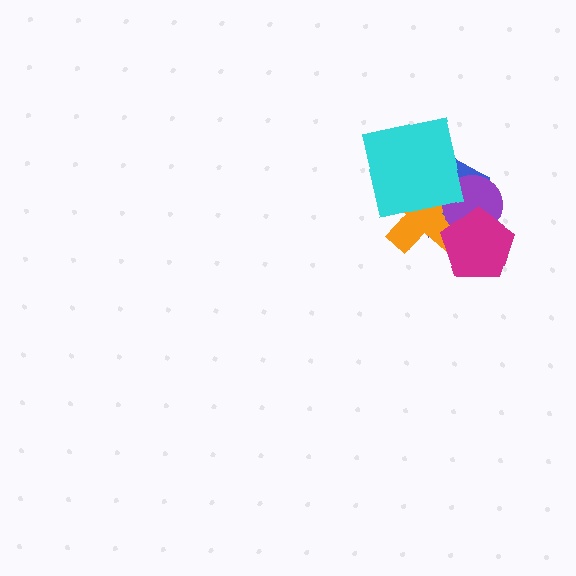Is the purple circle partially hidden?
Yes, it is partially covered by another shape.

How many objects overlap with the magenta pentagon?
3 objects overlap with the magenta pentagon.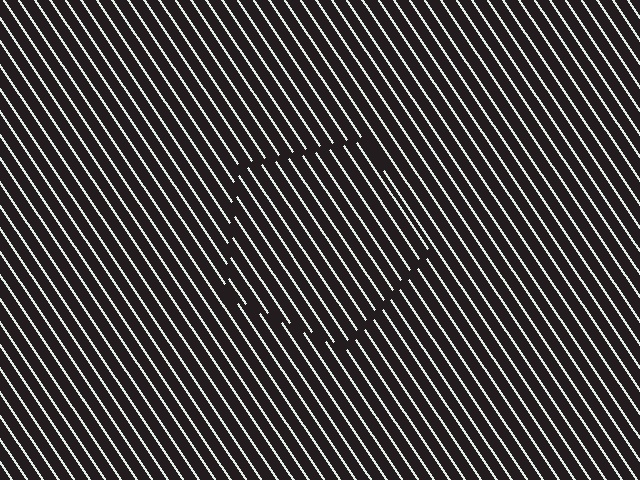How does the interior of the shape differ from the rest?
The interior of the shape contains the same grating, shifted by half a period — the contour is defined by the phase discontinuity where line-ends from the inner and outer gratings abut.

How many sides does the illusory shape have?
5 sides — the line-ends trace a pentagon.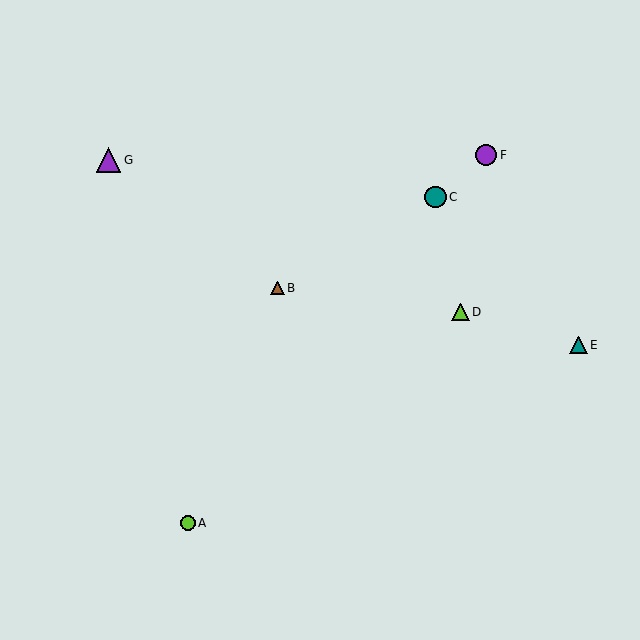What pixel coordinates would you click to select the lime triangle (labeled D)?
Click at (461, 312) to select the lime triangle D.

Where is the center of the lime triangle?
The center of the lime triangle is at (461, 312).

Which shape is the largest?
The purple triangle (labeled G) is the largest.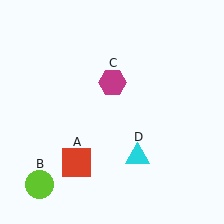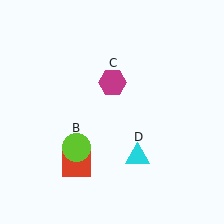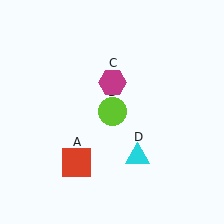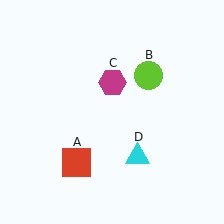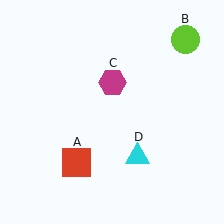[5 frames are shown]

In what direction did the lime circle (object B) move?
The lime circle (object B) moved up and to the right.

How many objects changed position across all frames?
1 object changed position: lime circle (object B).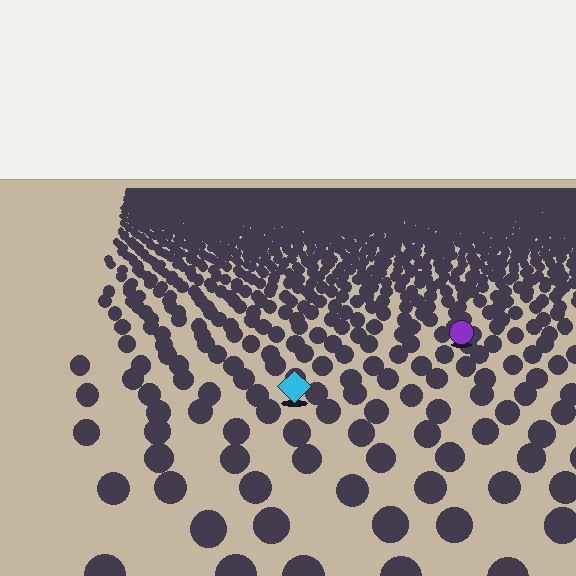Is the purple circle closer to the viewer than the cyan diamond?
No. The cyan diamond is closer — you can tell from the texture gradient: the ground texture is coarser near it.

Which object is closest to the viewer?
The cyan diamond is closest. The texture marks near it are larger and more spread out.